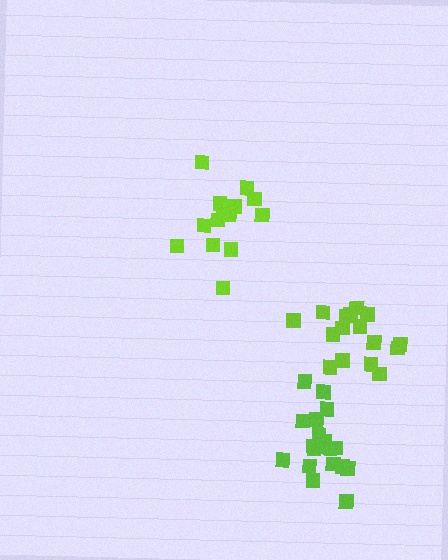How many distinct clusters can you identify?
There are 3 distinct clusters.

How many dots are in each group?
Group 1: 16 dots, Group 2: 19 dots, Group 3: 15 dots (50 total).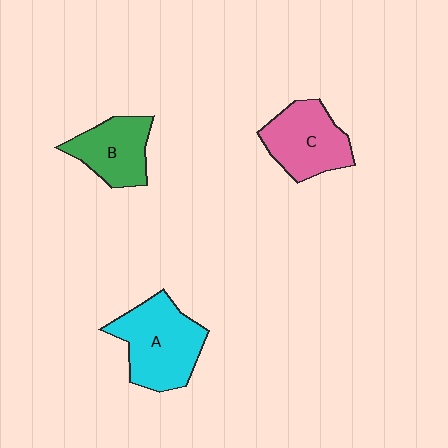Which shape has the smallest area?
Shape B (green).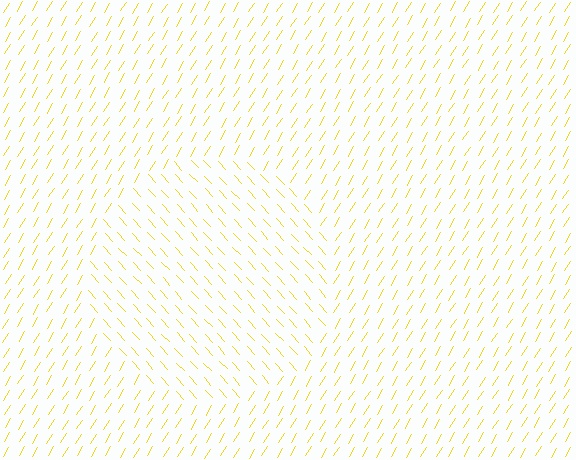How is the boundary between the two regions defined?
The boundary is defined purely by a change in line orientation (approximately 74 degrees difference). All lines are the same color and thickness.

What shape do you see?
I see a circle.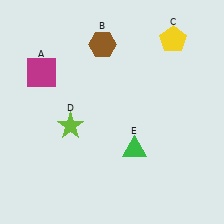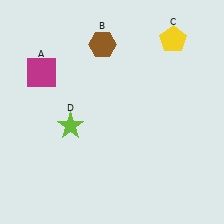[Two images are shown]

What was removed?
The green triangle (E) was removed in Image 2.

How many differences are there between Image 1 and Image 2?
There is 1 difference between the two images.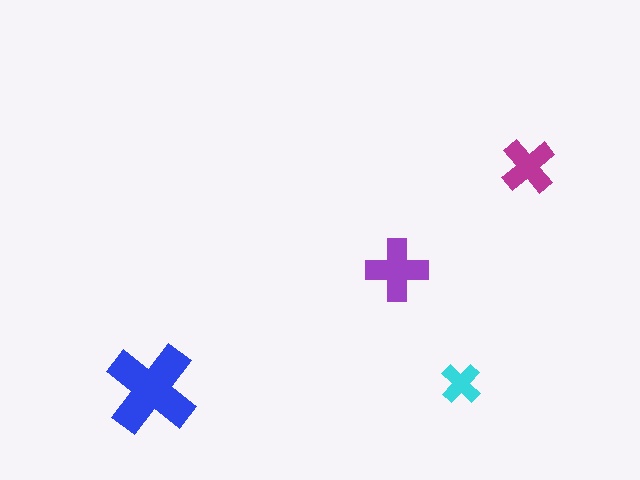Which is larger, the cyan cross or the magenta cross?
The magenta one.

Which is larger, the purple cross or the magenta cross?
The purple one.